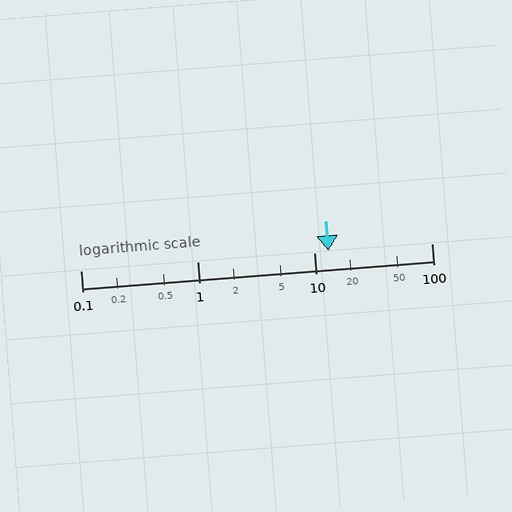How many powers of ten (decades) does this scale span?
The scale spans 3 decades, from 0.1 to 100.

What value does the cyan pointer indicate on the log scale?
The pointer indicates approximately 13.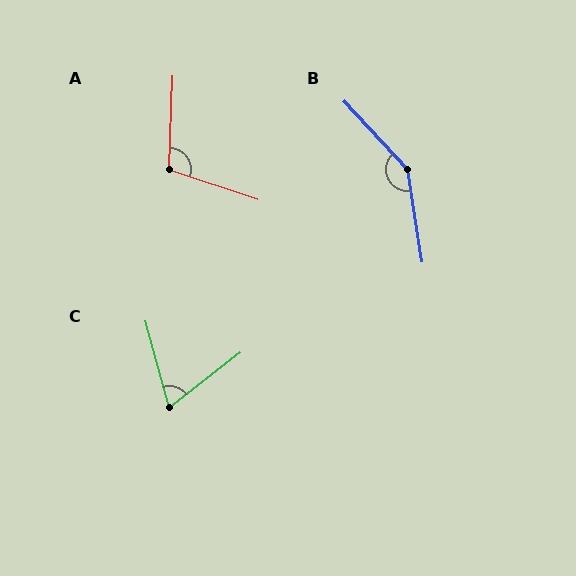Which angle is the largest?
B, at approximately 146 degrees.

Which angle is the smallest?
C, at approximately 67 degrees.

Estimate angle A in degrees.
Approximately 106 degrees.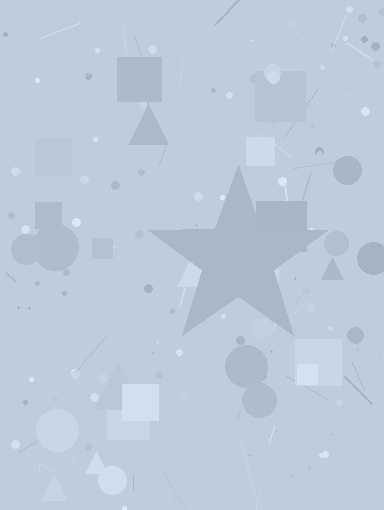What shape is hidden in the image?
A star is hidden in the image.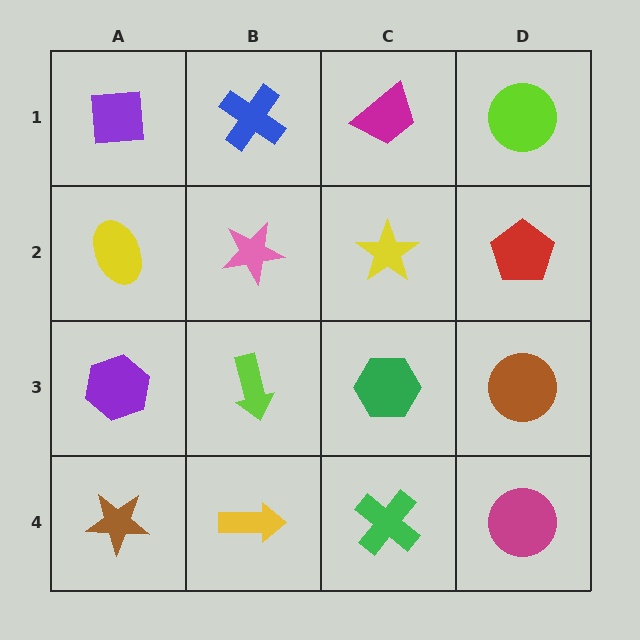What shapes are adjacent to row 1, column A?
A yellow ellipse (row 2, column A), a blue cross (row 1, column B).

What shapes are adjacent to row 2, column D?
A lime circle (row 1, column D), a brown circle (row 3, column D), a yellow star (row 2, column C).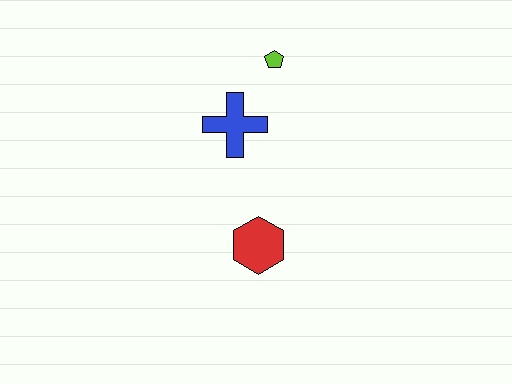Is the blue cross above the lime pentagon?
No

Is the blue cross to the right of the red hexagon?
No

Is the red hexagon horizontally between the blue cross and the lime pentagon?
Yes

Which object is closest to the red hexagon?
The blue cross is closest to the red hexagon.